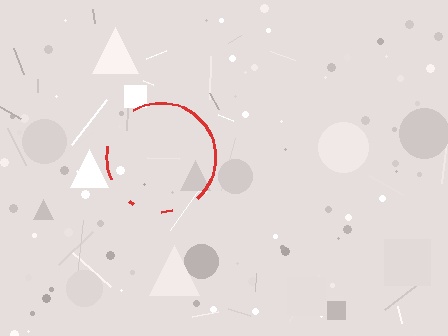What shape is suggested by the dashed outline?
The dashed outline suggests a circle.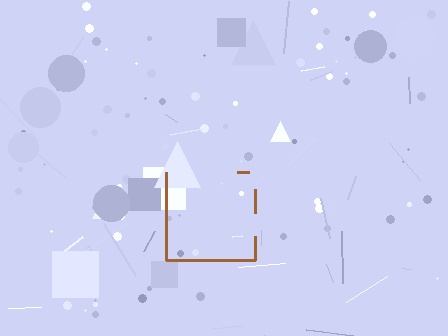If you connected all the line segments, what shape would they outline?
They would outline a square.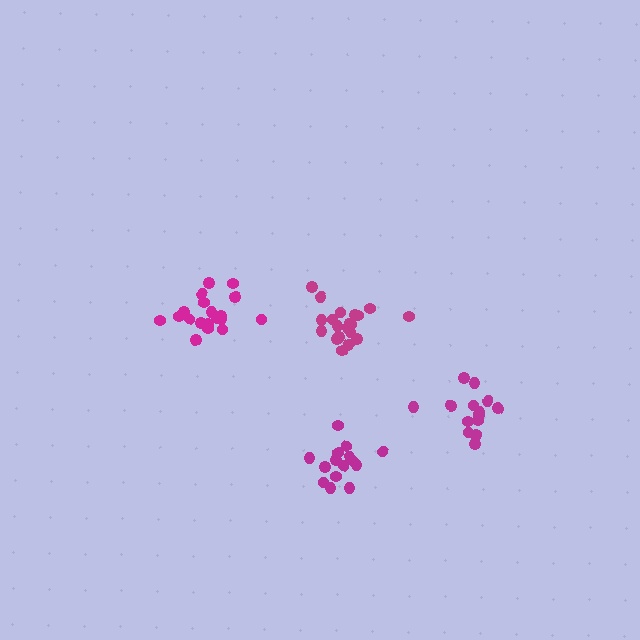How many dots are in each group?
Group 1: 20 dots, Group 2: 15 dots, Group 3: 15 dots, Group 4: 20 dots (70 total).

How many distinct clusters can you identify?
There are 4 distinct clusters.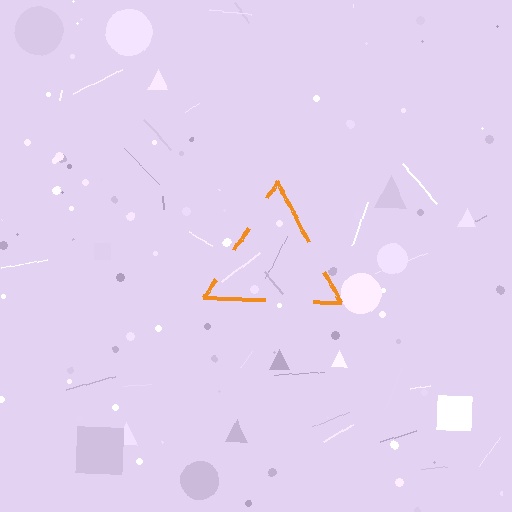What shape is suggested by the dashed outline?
The dashed outline suggests a triangle.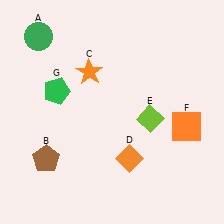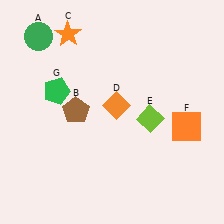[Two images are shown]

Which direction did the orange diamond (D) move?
The orange diamond (D) moved up.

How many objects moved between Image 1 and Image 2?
3 objects moved between the two images.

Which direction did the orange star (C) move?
The orange star (C) moved up.